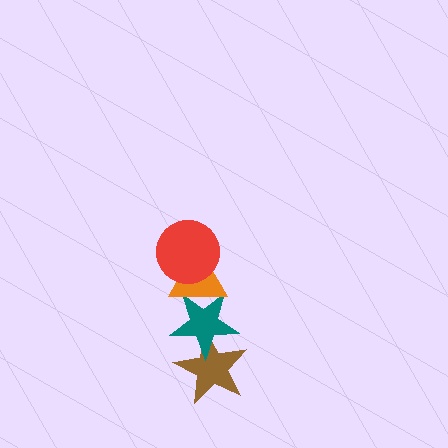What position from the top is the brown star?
The brown star is 4th from the top.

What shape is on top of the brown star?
The teal star is on top of the brown star.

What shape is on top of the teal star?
The orange triangle is on top of the teal star.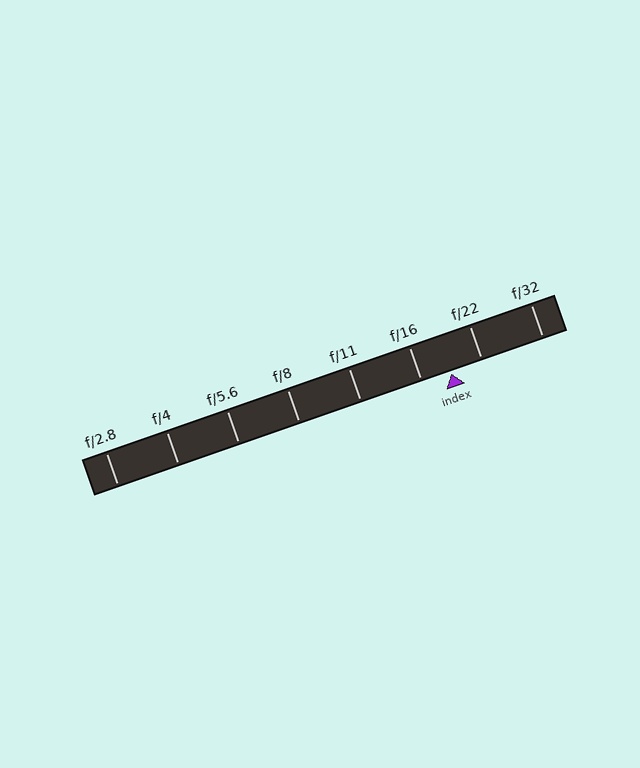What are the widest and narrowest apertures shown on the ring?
The widest aperture shown is f/2.8 and the narrowest is f/32.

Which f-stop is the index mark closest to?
The index mark is closest to f/16.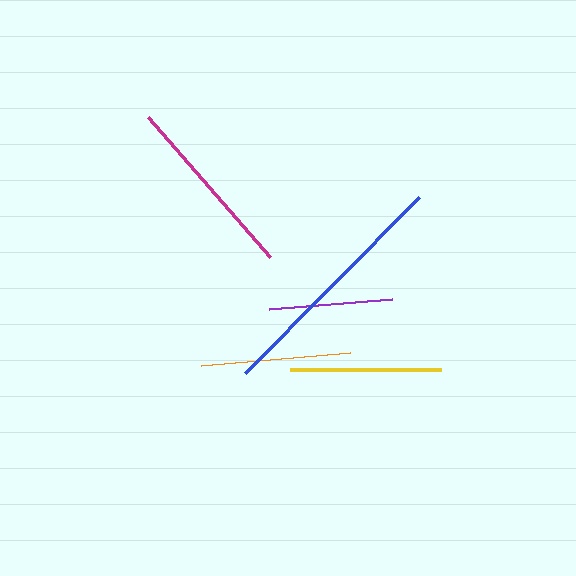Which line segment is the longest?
The blue line is the longest at approximately 248 pixels.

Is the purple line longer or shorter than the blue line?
The blue line is longer than the purple line.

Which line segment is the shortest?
The purple line is the shortest at approximately 123 pixels.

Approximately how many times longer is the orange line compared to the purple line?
The orange line is approximately 1.2 times the length of the purple line.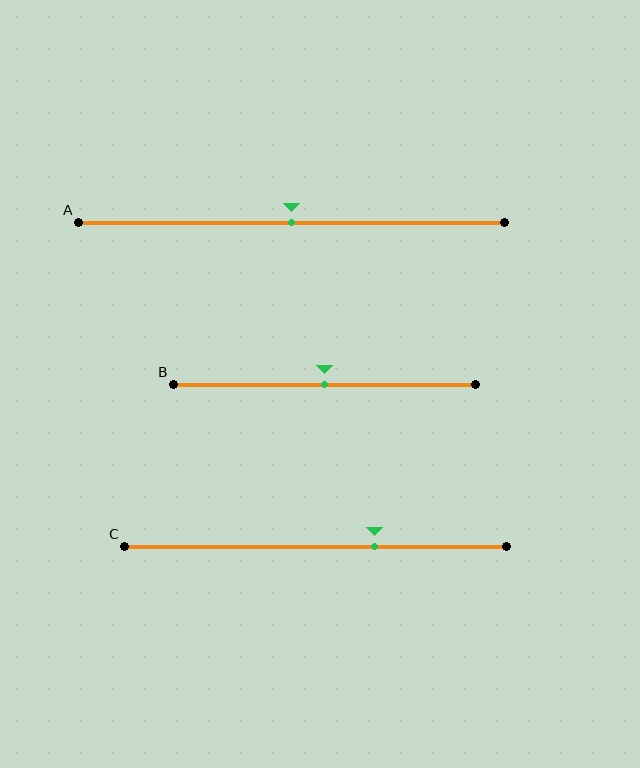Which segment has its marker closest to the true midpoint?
Segment A has its marker closest to the true midpoint.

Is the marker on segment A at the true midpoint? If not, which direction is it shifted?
Yes, the marker on segment A is at the true midpoint.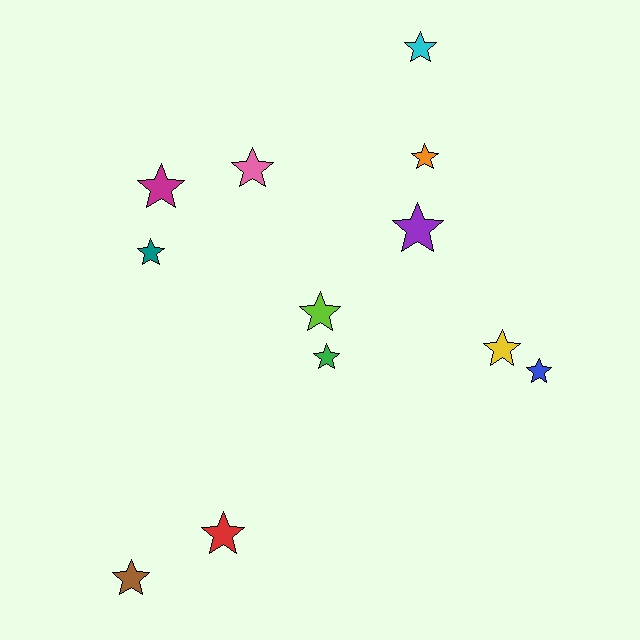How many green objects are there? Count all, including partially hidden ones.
There is 1 green object.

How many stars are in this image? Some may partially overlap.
There are 12 stars.